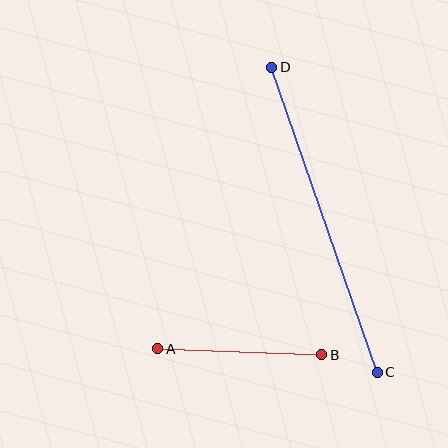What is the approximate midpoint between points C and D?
The midpoint is at approximately (324, 220) pixels.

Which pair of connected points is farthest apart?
Points C and D are farthest apart.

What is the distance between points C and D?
The distance is approximately 323 pixels.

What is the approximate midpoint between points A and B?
The midpoint is at approximately (240, 352) pixels.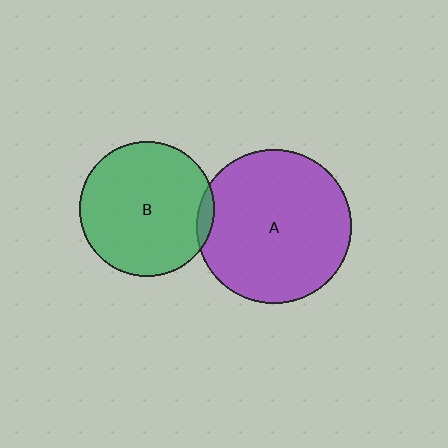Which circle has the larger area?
Circle A (purple).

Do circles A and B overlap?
Yes.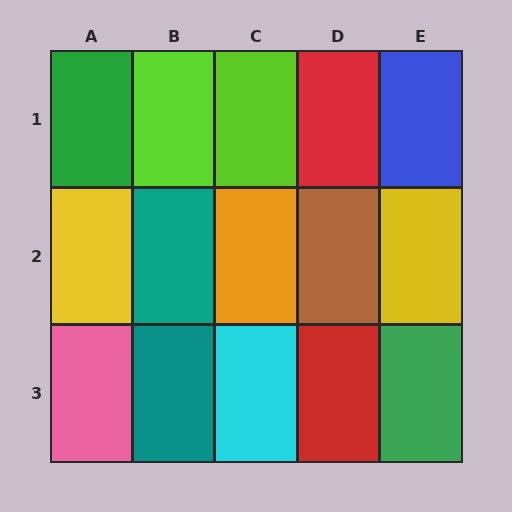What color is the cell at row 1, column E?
Blue.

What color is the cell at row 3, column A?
Pink.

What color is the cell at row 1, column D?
Red.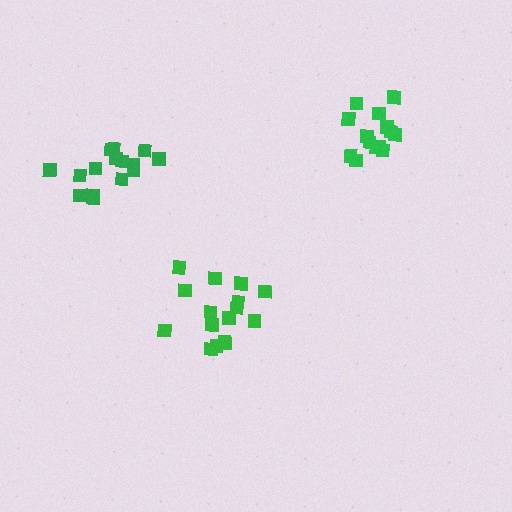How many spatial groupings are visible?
There are 3 spatial groupings.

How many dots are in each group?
Group 1: 16 dots, Group 2: 14 dots, Group 3: 15 dots (45 total).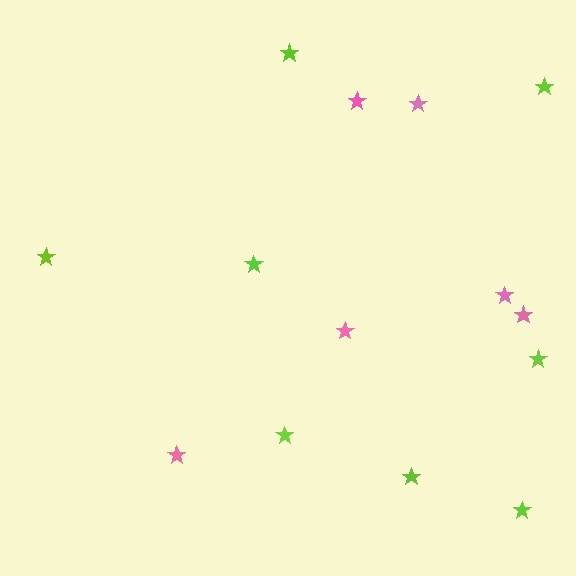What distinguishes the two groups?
There are 2 groups: one group of lime stars (8) and one group of pink stars (6).